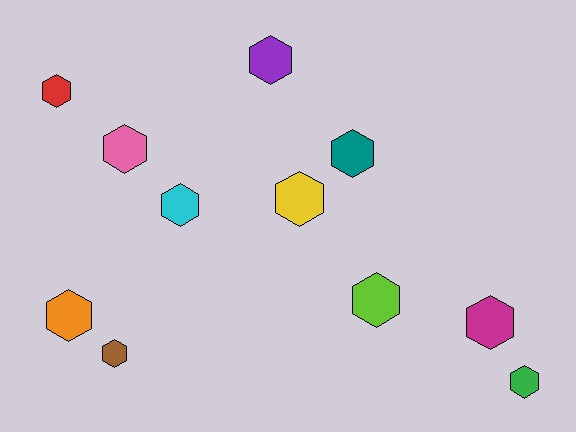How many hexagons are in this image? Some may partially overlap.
There are 11 hexagons.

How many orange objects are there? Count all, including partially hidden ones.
There is 1 orange object.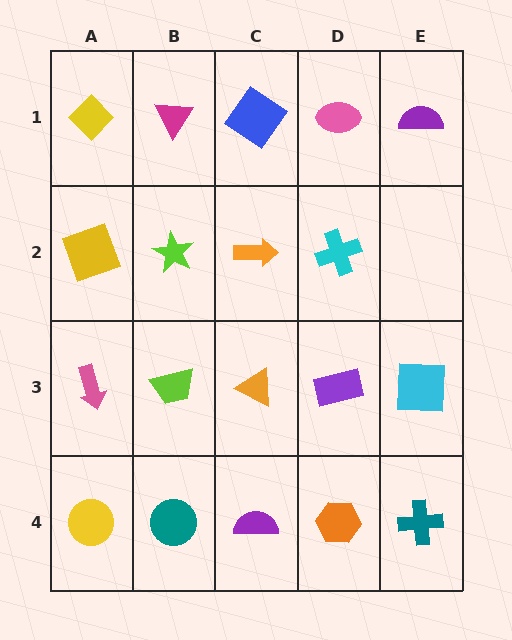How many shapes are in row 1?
5 shapes.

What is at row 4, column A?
A yellow circle.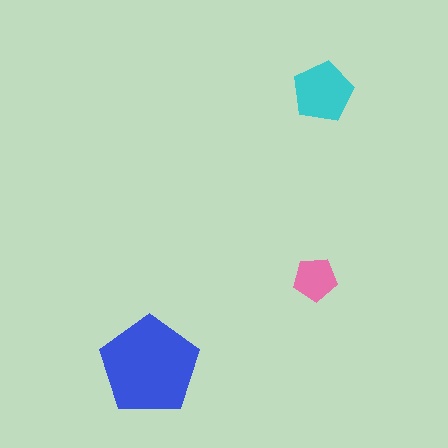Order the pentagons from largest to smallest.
the blue one, the cyan one, the pink one.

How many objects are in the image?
There are 3 objects in the image.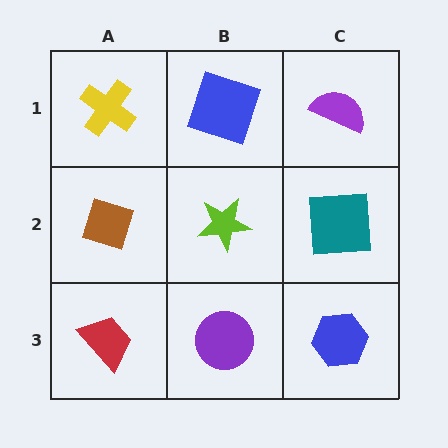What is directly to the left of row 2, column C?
A lime star.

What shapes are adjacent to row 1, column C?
A teal square (row 2, column C), a blue square (row 1, column B).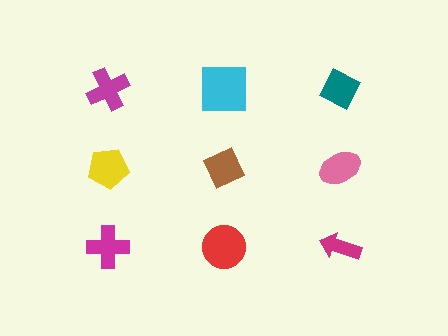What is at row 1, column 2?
A cyan square.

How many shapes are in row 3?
3 shapes.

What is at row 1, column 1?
A magenta cross.